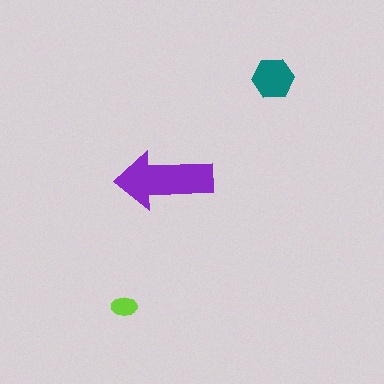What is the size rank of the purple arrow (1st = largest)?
1st.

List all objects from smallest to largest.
The lime ellipse, the teal hexagon, the purple arrow.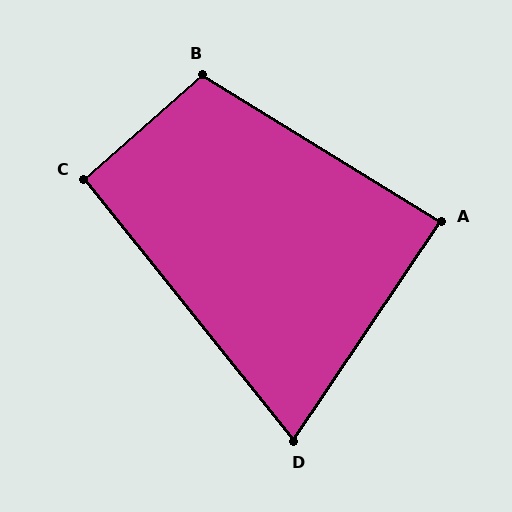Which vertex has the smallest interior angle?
D, at approximately 73 degrees.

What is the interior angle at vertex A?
Approximately 87 degrees (approximately right).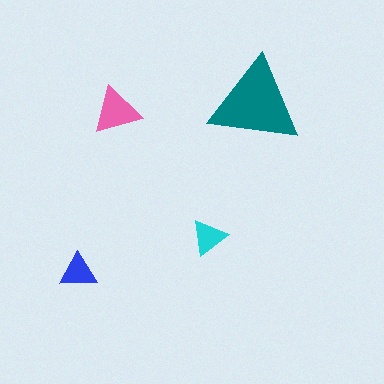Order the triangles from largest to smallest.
the teal one, the pink one, the blue one, the cyan one.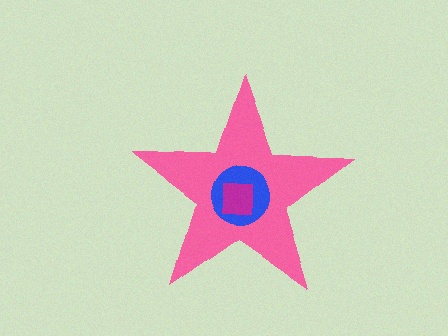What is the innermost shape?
The magenta square.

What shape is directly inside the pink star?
The blue circle.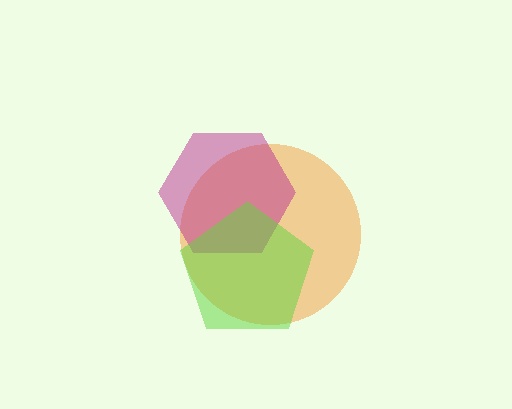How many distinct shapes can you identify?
There are 3 distinct shapes: an orange circle, a magenta hexagon, a lime pentagon.